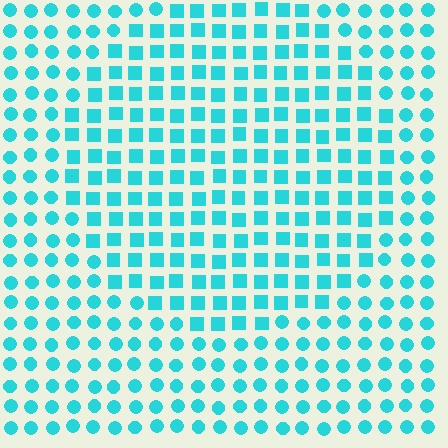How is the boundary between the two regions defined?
The boundary is defined by a change in element shape: squares inside vs. circles outside. All elements share the same color and spacing.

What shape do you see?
I see a circle.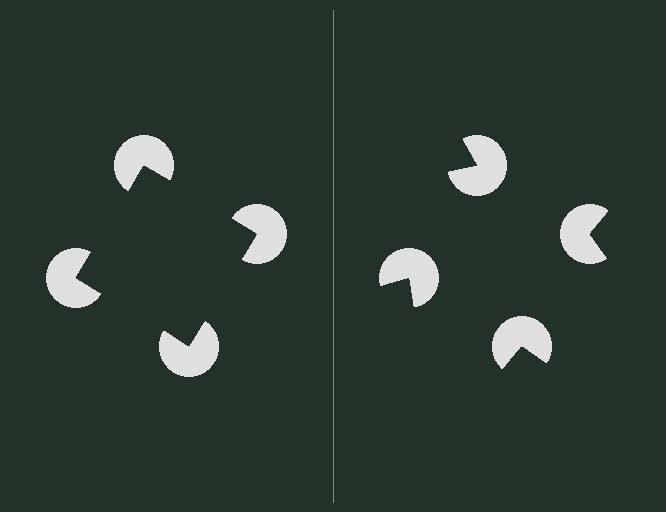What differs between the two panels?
The pac-man discs are positioned identically on both sides; only the wedge orientations differ. On the left they align to a square; on the right they are misaligned.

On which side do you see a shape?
An illusory square appears on the left side. On the right side the wedge cuts are rotated, so no coherent shape forms.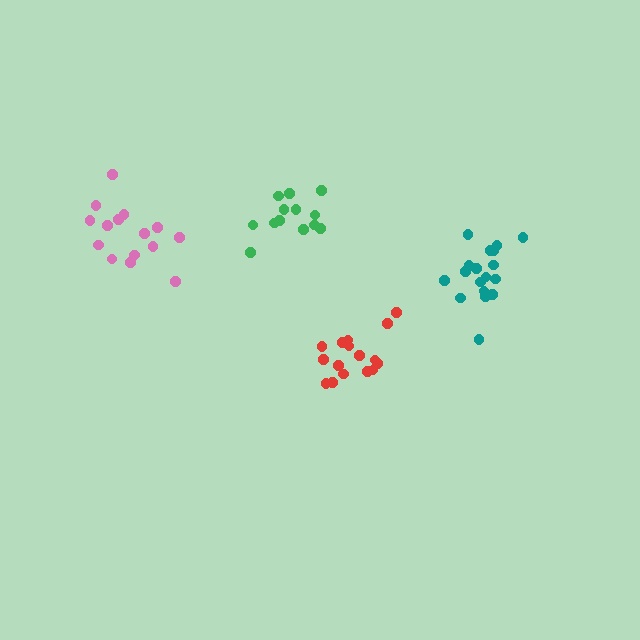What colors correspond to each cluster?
The clusters are colored: red, green, teal, pink.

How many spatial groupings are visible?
There are 4 spatial groupings.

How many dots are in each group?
Group 1: 16 dots, Group 2: 13 dots, Group 3: 18 dots, Group 4: 15 dots (62 total).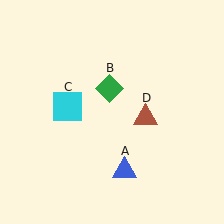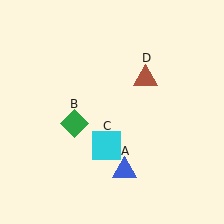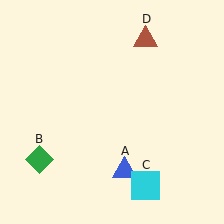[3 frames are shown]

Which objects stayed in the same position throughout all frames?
Blue triangle (object A) remained stationary.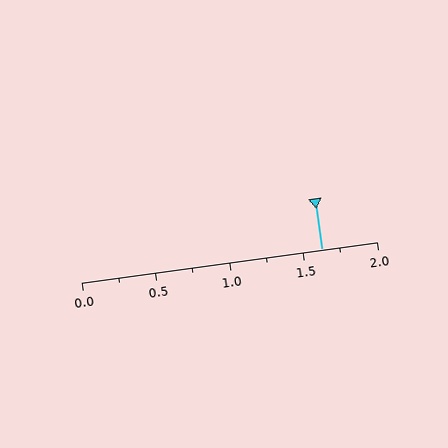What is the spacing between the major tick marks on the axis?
The major ticks are spaced 0.5 apart.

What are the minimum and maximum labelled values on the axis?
The axis runs from 0.0 to 2.0.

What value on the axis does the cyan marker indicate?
The marker indicates approximately 1.62.